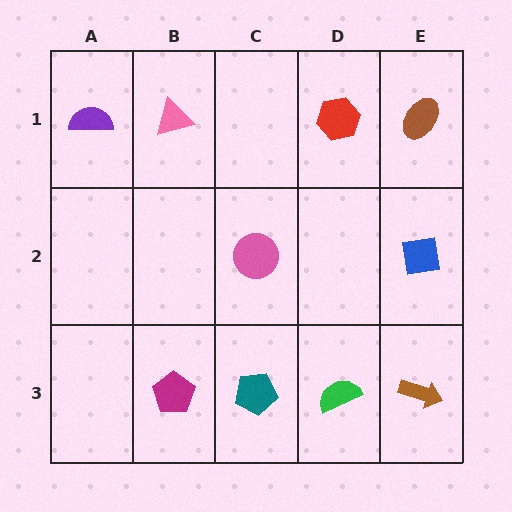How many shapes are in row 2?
2 shapes.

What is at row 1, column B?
A pink triangle.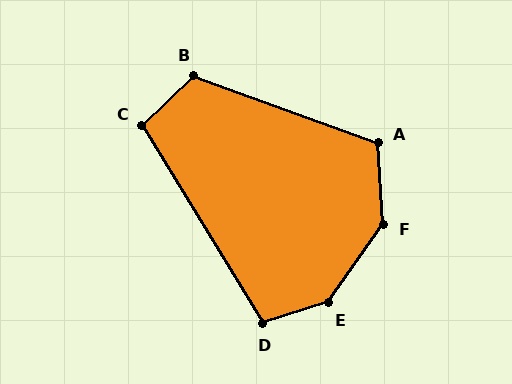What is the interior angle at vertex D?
Approximately 103 degrees (obtuse).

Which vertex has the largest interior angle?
E, at approximately 143 degrees.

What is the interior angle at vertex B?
Approximately 116 degrees (obtuse).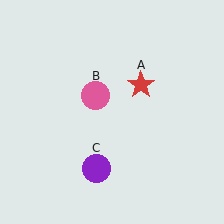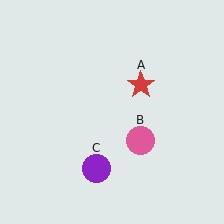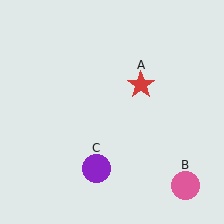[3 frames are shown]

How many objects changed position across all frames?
1 object changed position: pink circle (object B).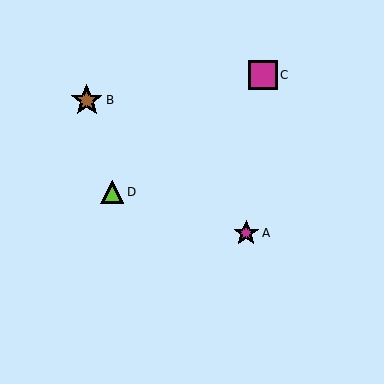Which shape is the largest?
The brown star (labeled B) is the largest.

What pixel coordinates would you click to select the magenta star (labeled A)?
Click at (246, 233) to select the magenta star A.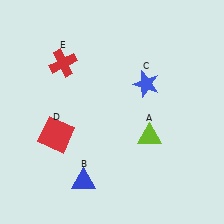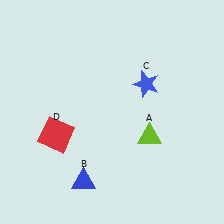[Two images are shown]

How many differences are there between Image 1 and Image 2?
There is 1 difference between the two images.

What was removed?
The red cross (E) was removed in Image 2.